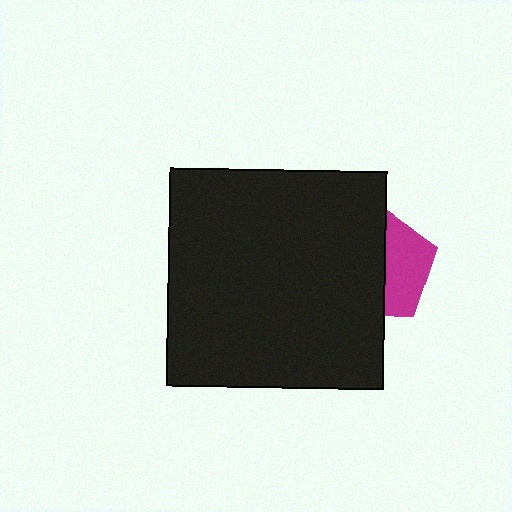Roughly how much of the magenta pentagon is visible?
A small part of it is visible (roughly 42%).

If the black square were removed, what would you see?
You would see the complete magenta pentagon.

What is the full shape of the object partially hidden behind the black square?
The partially hidden object is a magenta pentagon.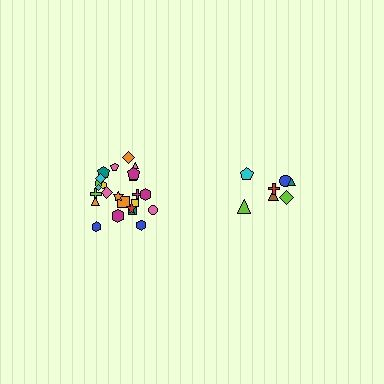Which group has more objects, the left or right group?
The left group.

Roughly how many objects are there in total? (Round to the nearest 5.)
Roughly 30 objects in total.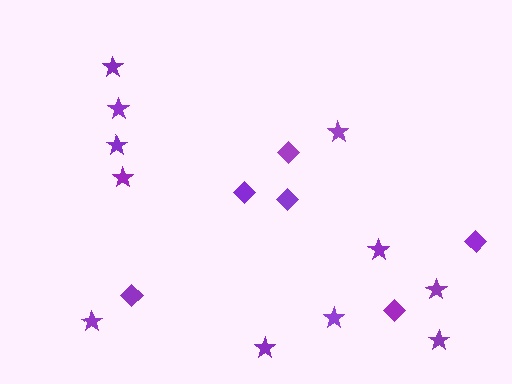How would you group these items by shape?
There are 2 groups: one group of diamonds (6) and one group of stars (11).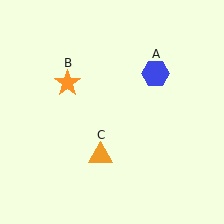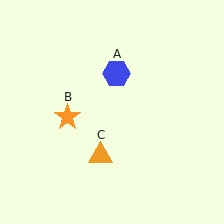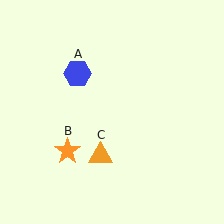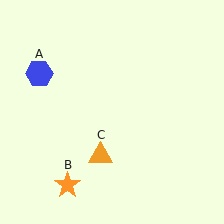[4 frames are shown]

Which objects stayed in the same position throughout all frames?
Orange triangle (object C) remained stationary.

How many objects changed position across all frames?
2 objects changed position: blue hexagon (object A), orange star (object B).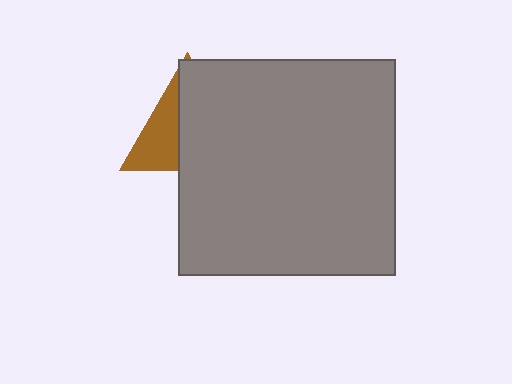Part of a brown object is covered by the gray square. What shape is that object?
It is a triangle.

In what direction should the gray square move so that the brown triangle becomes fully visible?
The gray square should move right. That is the shortest direction to clear the overlap and leave the brown triangle fully visible.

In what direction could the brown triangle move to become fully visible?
The brown triangle could move left. That would shift it out from behind the gray square entirely.